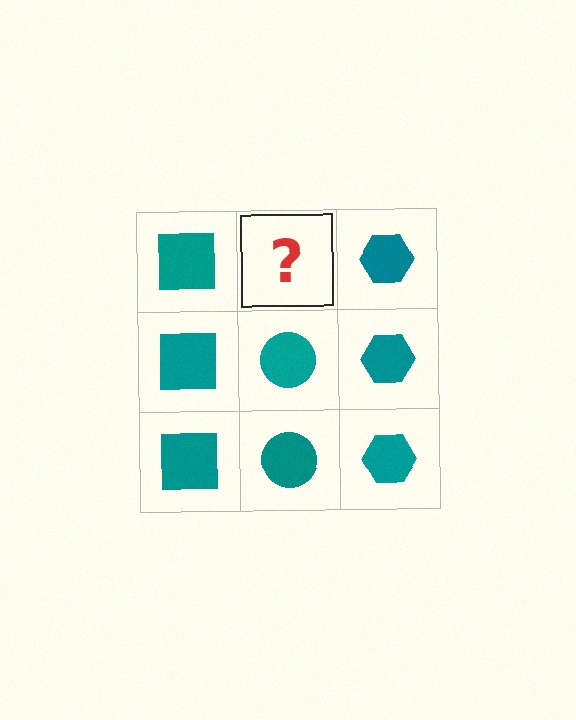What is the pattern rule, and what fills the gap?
The rule is that each column has a consistent shape. The gap should be filled with a teal circle.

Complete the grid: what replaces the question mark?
The question mark should be replaced with a teal circle.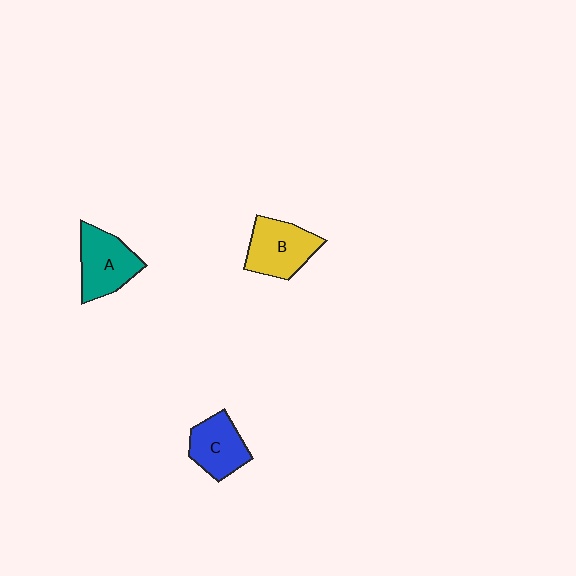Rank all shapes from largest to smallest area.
From largest to smallest: B (yellow), A (teal), C (blue).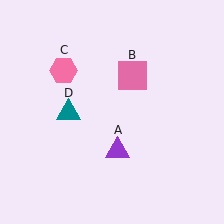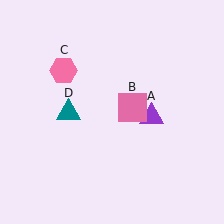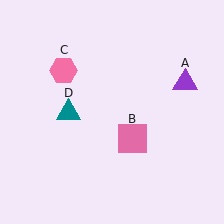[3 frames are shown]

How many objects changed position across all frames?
2 objects changed position: purple triangle (object A), pink square (object B).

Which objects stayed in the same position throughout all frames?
Pink hexagon (object C) and teal triangle (object D) remained stationary.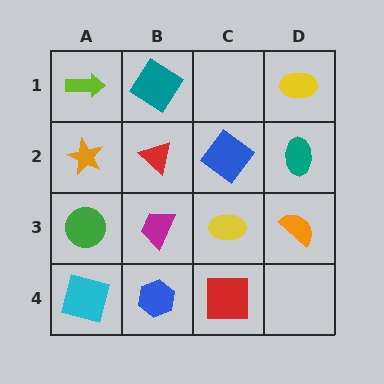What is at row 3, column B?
A magenta trapezoid.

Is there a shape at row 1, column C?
No, that cell is empty.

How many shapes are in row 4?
3 shapes.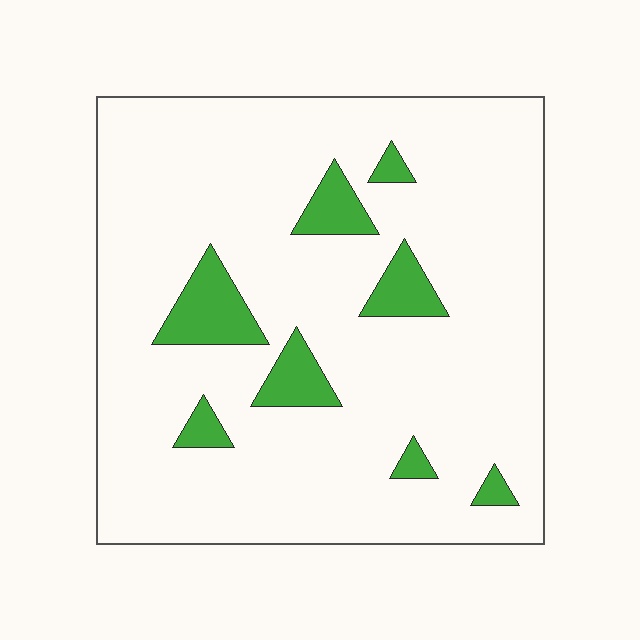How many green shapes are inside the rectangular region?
8.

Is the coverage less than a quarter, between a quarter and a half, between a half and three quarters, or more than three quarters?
Less than a quarter.